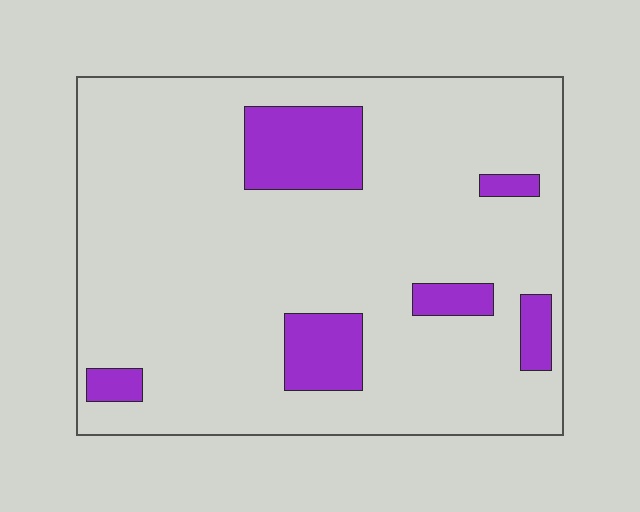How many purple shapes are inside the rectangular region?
6.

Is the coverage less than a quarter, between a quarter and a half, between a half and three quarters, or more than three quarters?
Less than a quarter.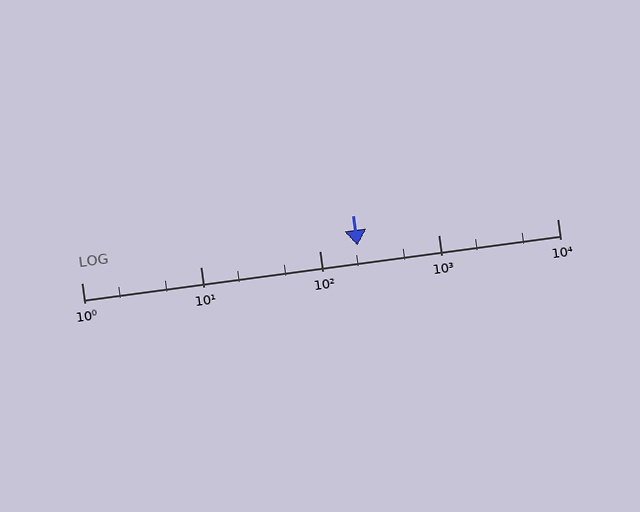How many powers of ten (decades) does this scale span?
The scale spans 4 decades, from 1 to 10000.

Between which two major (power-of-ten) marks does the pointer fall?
The pointer is between 100 and 1000.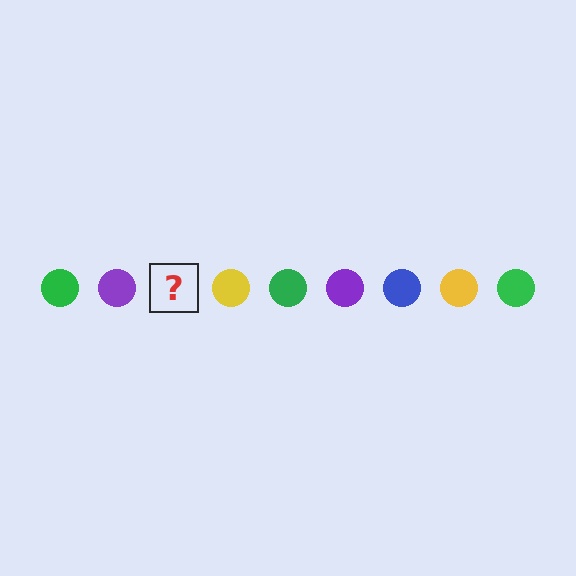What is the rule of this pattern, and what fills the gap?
The rule is that the pattern cycles through green, purple, blue, yellow circles. The gap should be filled with a blue circle.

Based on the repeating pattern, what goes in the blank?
The blank should be a blue circle.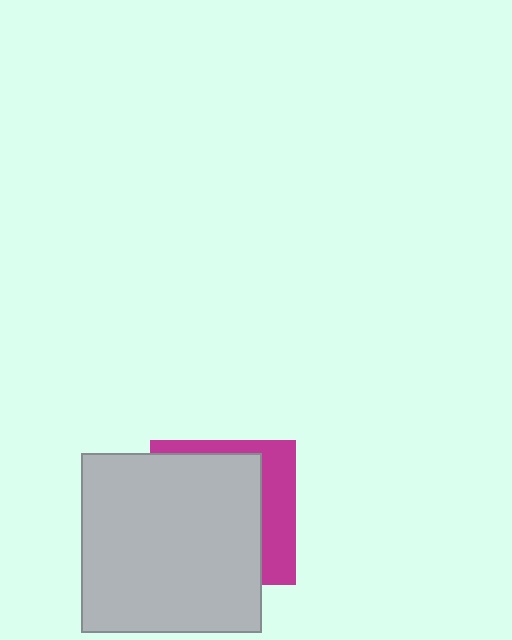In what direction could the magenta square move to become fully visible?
The magenta square could move right. That would shift it out from behind the light gray square entirely.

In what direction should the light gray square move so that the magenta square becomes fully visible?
The light gray square should move left. That is the shortest direction to clear the overlap and leave the magenta square fully visible.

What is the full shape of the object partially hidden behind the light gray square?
The partially hidden object is a magenta square.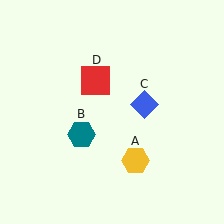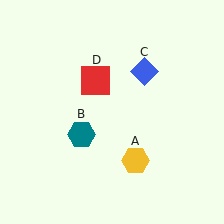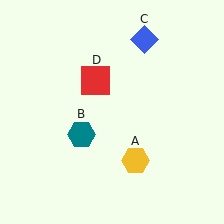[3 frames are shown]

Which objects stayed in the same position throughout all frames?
Yellow hexagon (object A) and teal hexagon (object B) and red square (object D) remained stationary.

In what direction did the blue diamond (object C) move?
The blue diamond (object C) moved up.